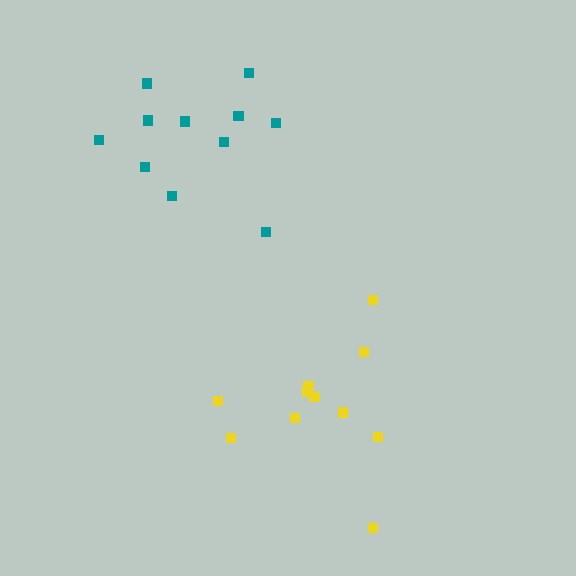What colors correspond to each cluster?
The clusters are colored: yellow, teal.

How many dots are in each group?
Group 1: 11 dots, Group 2: 11 dots (22 total).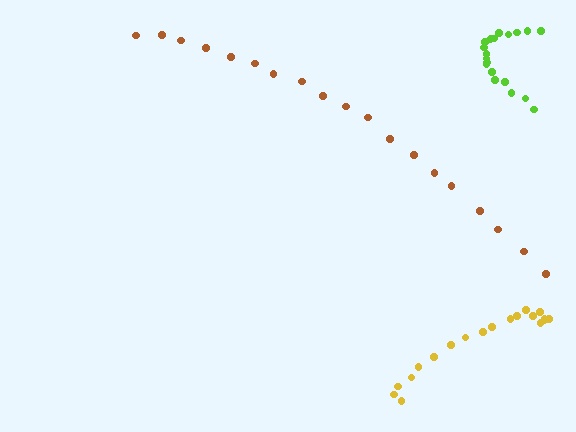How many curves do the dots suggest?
There are 3 distinct paths.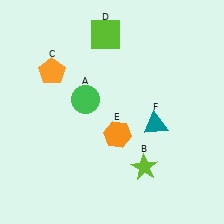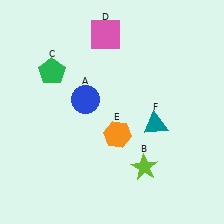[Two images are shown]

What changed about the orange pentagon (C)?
In Image 1, C is orange. In Image 2, it changed to green.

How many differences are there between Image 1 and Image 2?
There are 3 differences between the two images.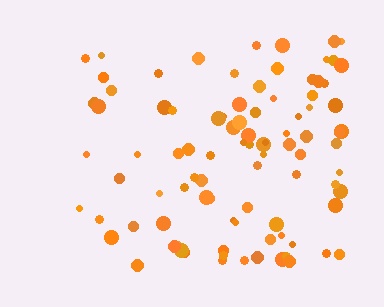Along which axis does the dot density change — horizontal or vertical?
Horizontal.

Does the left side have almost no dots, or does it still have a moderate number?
Still a moderate number, just noticeably fewer than the right.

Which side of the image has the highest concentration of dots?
The right.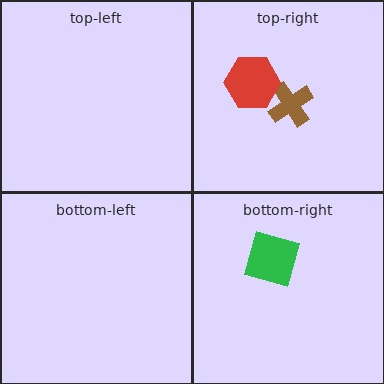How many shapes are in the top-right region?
2.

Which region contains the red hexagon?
The top-right region.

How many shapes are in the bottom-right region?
1.